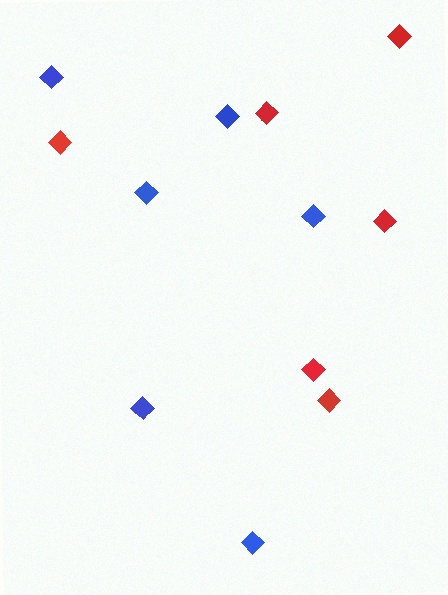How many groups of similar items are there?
There are 2 groups: one group of blue diamonds (6) and one group of red diamonds (6).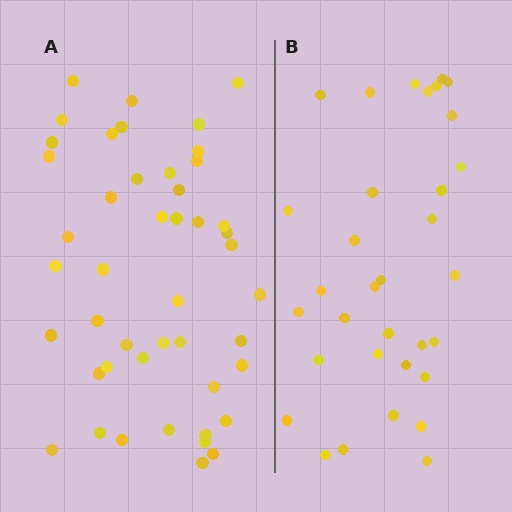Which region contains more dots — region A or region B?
Region A (the left region) has more dots.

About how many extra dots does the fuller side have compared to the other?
Region A has approximately 15 more dots than region B.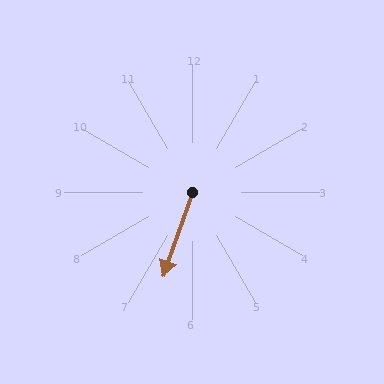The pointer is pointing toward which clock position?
Roughly 7 o'clock.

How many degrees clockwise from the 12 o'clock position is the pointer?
Approximately 199 degrees.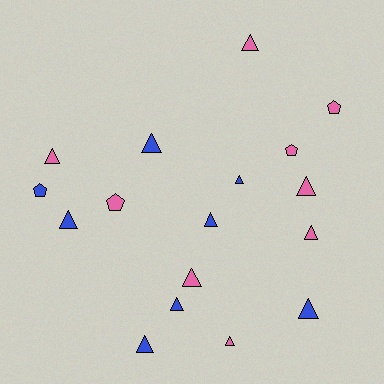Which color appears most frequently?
Pink, with 9 objects.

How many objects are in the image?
There are 17 objects.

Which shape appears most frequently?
Triangle, with 13 objects.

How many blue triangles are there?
There are 7 blue triangles.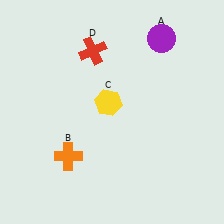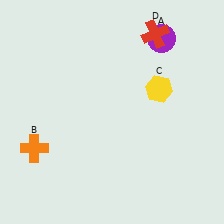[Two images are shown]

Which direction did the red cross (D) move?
The red cross (D) moved right.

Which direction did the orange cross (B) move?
The orange cross (B) moved left.